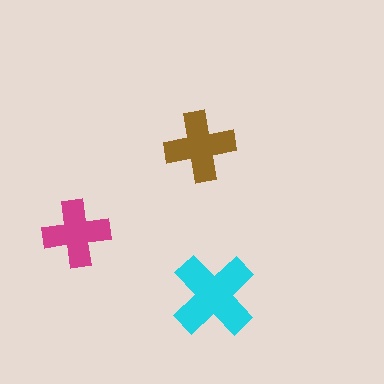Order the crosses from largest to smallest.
the cyan one, the brown one, the magenta one.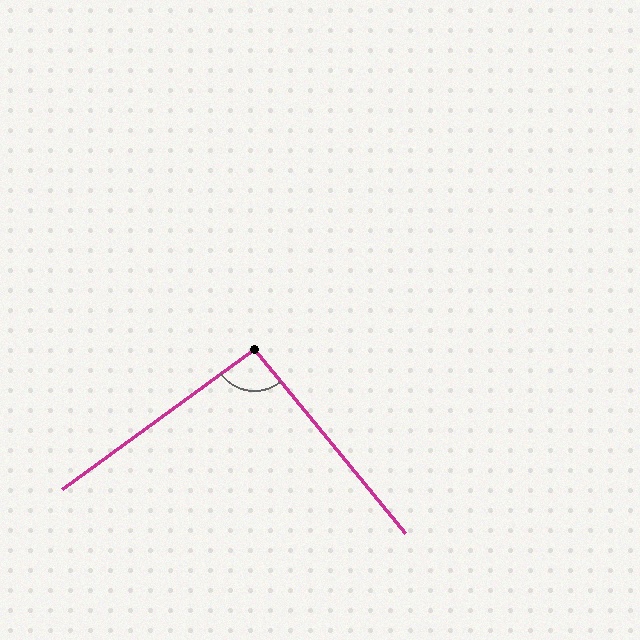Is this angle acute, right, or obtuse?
It is approximately a right angle.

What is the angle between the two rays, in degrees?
Approximately 93 degrees.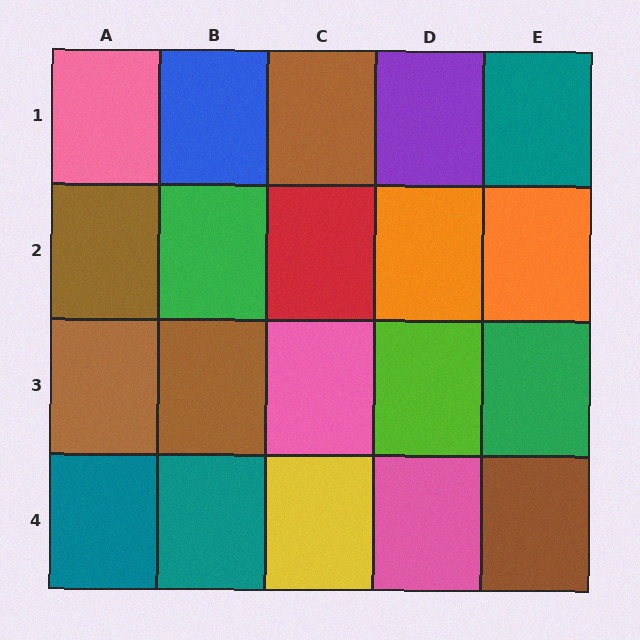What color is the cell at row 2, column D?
Orange.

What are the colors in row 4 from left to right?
Teal, teal, yellow, pink, brown.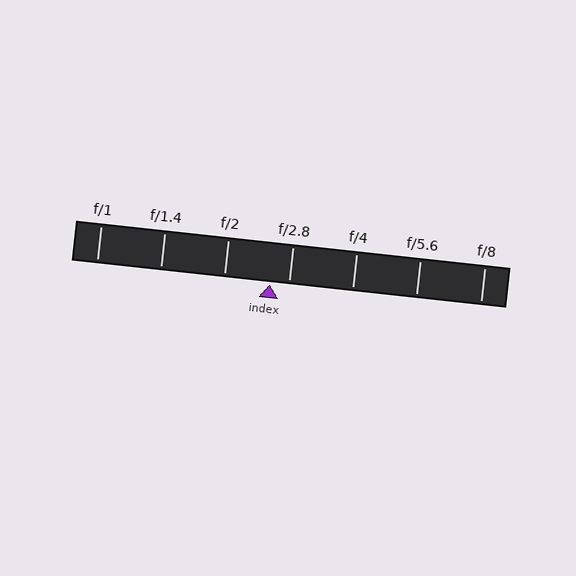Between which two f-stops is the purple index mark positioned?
The index mark is between f/2 and f/2.8.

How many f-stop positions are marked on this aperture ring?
There are 7 f-stop positions marked.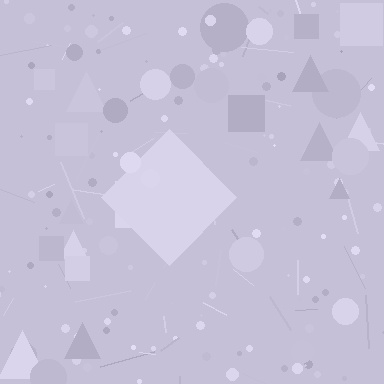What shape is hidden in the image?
A diamond is hidden in the image.